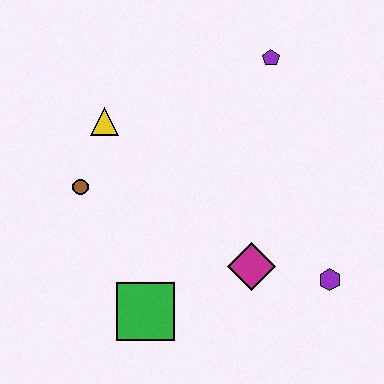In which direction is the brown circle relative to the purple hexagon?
The brown circle is to the left of the purple hexagon.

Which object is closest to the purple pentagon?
The yellow triangle is closest to the purple pentagon.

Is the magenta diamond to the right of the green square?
Yes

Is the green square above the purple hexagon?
No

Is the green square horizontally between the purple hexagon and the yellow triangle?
Yes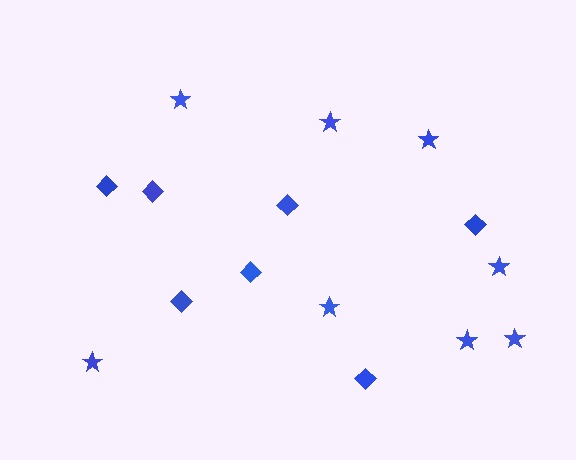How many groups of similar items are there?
There are 2 groups: one group of diamonds (7) and one group of stars (8).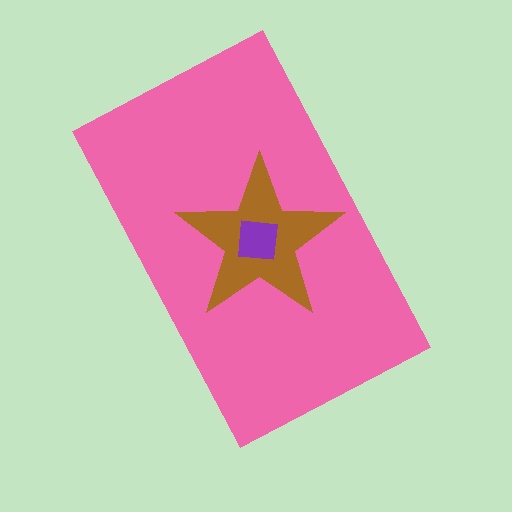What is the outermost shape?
The pink rectangle.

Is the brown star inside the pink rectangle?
Yes.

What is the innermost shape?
The purple square.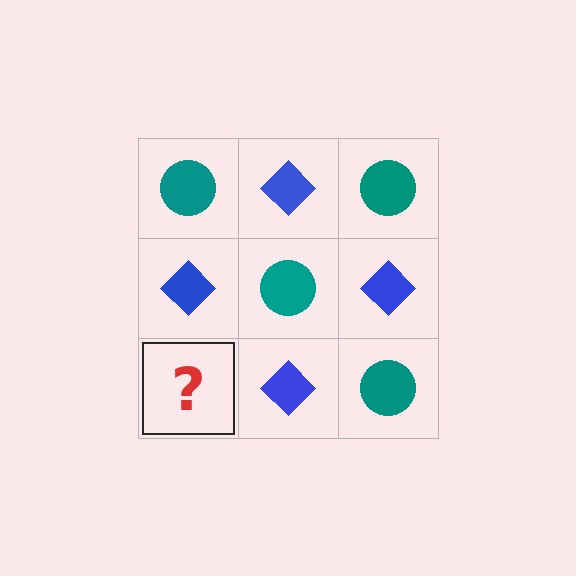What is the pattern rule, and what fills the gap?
The rule is that it alternates teal circle and blue diamond in a checkerboard pattern. The gap should be filled with a teal circle.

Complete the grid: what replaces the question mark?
The question mark should be replaced with a teal circle.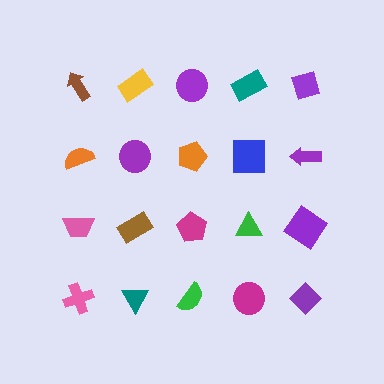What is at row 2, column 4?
A blue square.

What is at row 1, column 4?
A teal rectangle.